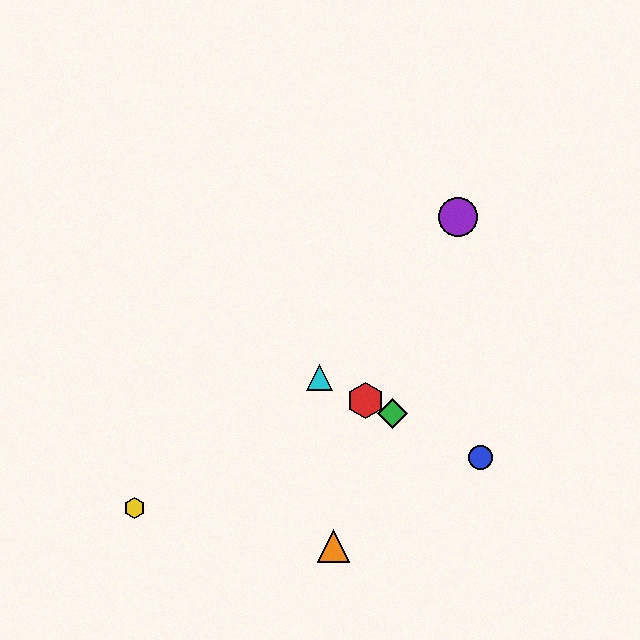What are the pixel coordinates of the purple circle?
The purple circle is at (458, 217).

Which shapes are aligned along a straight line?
The red hexagon, the blue circle, the green diamond, the cyan triangle are aligned along a straight line.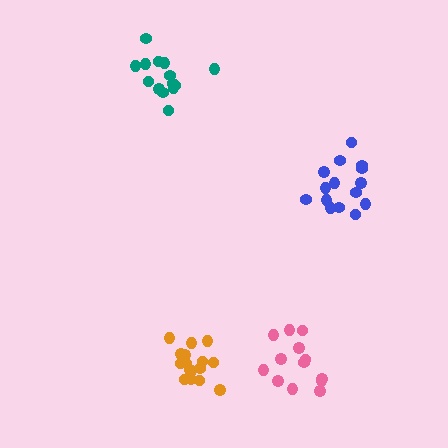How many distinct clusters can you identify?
There are 4 distinct clusters.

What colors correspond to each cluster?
The clusters are colored: teal, pink, blue, orange.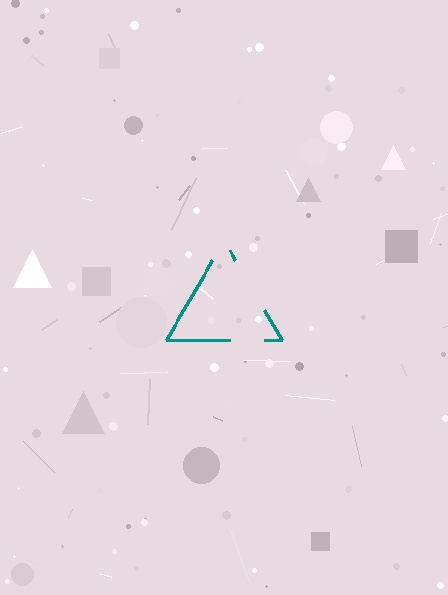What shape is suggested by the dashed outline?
The dashed outline suggests a triangle.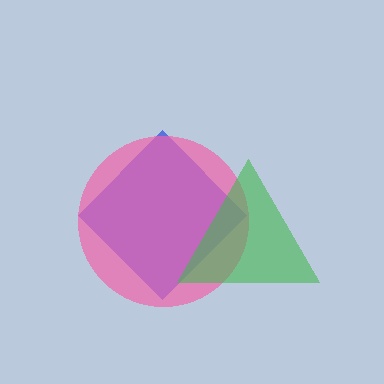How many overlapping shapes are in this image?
There are 3 overlapping shapes in the image.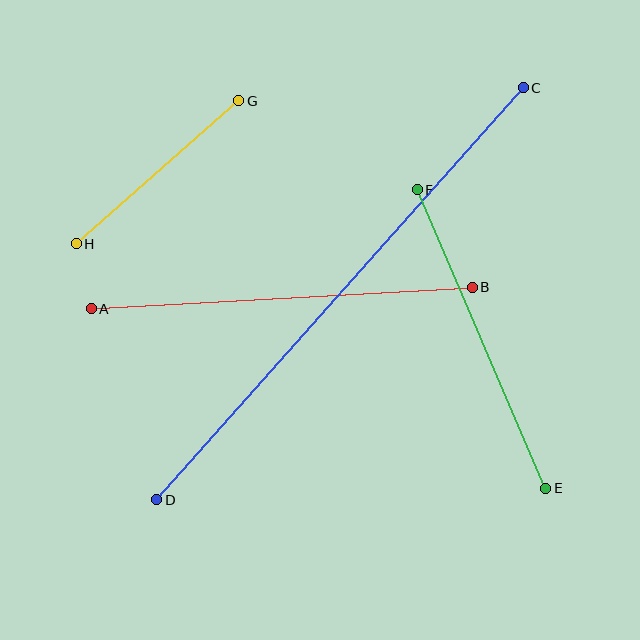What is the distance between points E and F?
The distance is approximately 325 pixels.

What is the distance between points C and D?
The distance is approximately 551 pixels.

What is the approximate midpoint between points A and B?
The midpoint is at approximately (282, 298) pixels.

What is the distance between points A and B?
The distance is approximately 382 pixels.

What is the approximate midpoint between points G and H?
The midpoint is at approximately (158, 172) pixels.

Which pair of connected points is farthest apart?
Points C and D are farthest apart.